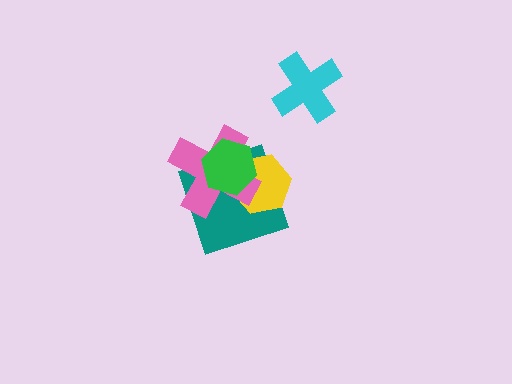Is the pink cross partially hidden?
Yes, it is partially covered by another shape.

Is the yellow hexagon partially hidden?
Yes, it is partially covered by another shape.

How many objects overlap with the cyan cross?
0 objects overlap with the cyan cross.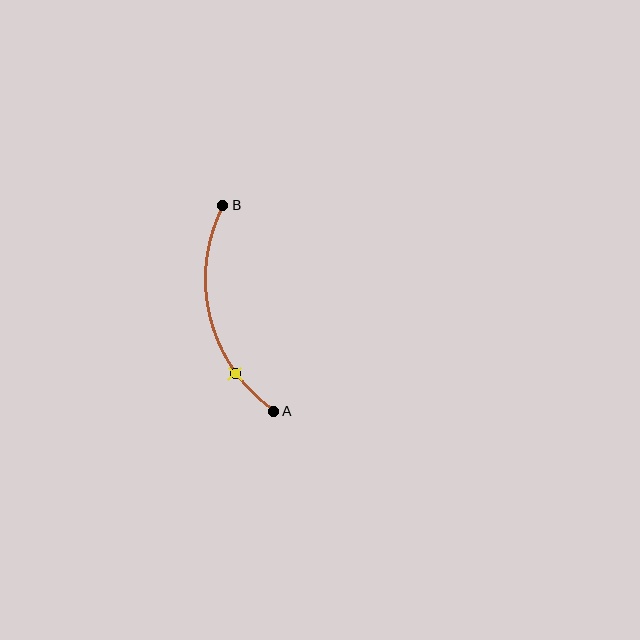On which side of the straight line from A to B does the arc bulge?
The arc bulges to the left of the straight line connecting A and B.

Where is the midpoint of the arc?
The arc midpoint is the point on the curve farthest from the straight line joining A and B. It sits to the left of that line.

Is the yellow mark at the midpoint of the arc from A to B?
No. The yellow mark lies on the arc but is closer to endpoint A. The arc midpoint would be at the point on the curve equidistant along the arc from both A and B.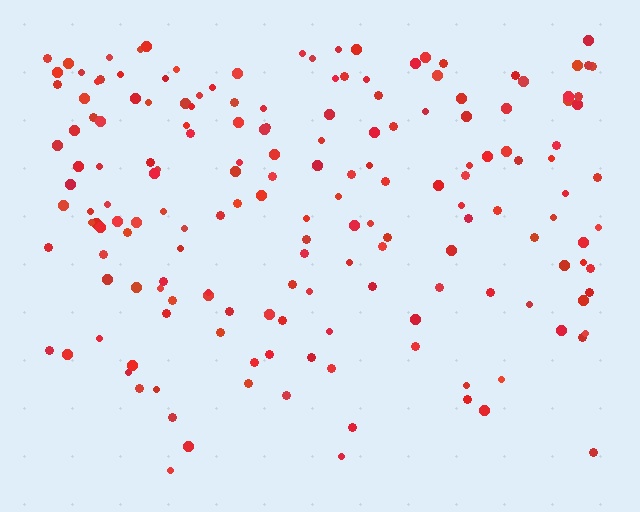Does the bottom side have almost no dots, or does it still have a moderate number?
Still a moderate number, just noticeably fewer than the top.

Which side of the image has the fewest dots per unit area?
The bottom.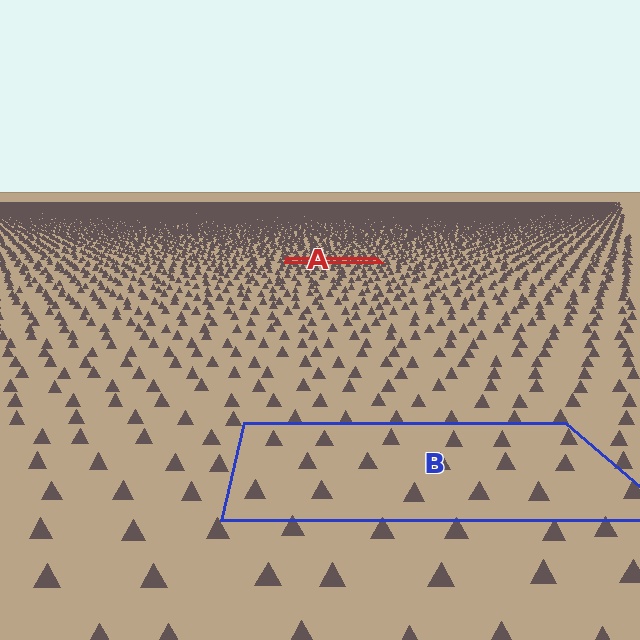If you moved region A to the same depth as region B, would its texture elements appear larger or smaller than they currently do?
They would appear larger. At a closer depth, the same texture elements are projected at a bigger on-screen size.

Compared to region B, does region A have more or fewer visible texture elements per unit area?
Region A has more texture elements per unit area — they are packed more densely because it is farther away.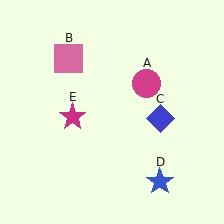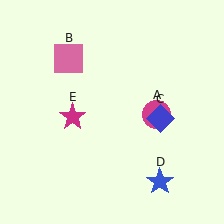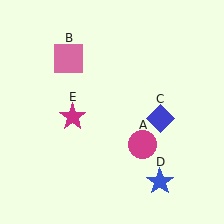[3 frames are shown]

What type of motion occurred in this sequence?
The magenta circle (object A) rotated clockwise around the center of the scene.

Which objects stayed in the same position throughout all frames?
Pink square (object B) and blue diamond (object C) and blue star (object D) and magenta star (object E) remained stationary.